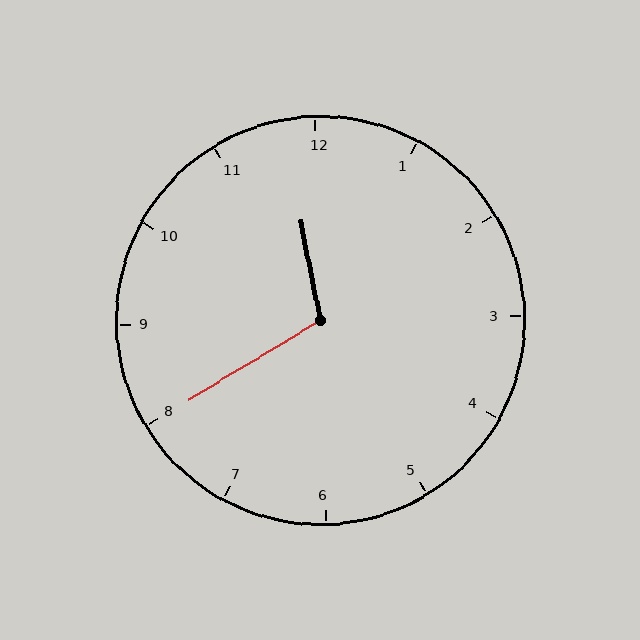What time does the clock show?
11:40.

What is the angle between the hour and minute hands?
Approximately 110 degrees.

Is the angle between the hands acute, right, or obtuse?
It is obtuse.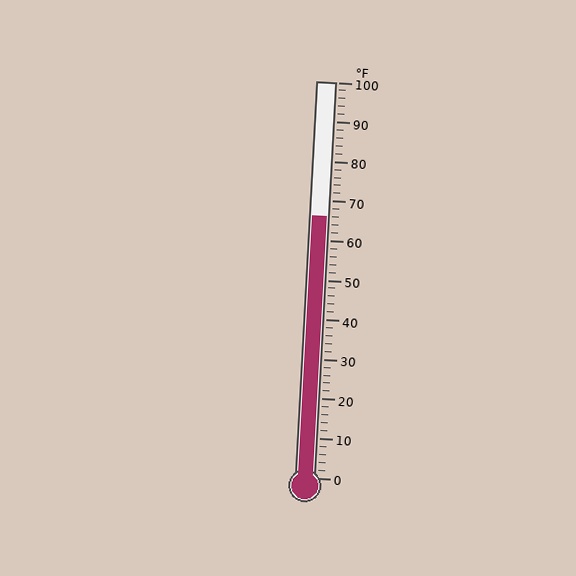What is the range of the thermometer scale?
The thermometer scale ranges from 0°F to 100°F.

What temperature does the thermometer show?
The thermometer shows approximately 66°F.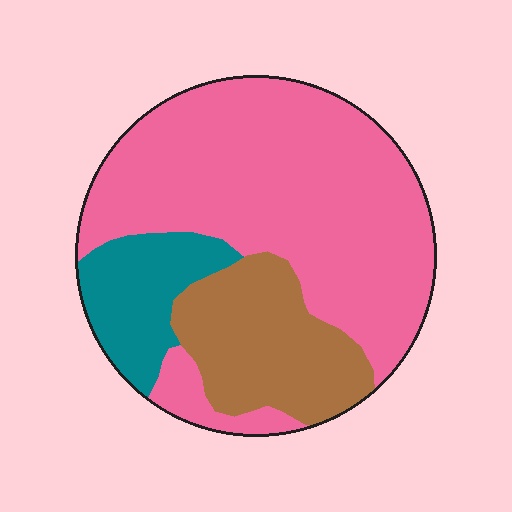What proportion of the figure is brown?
Brown covers around 20% of the figure.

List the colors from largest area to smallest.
From largest to smallest: pink, brown, teal.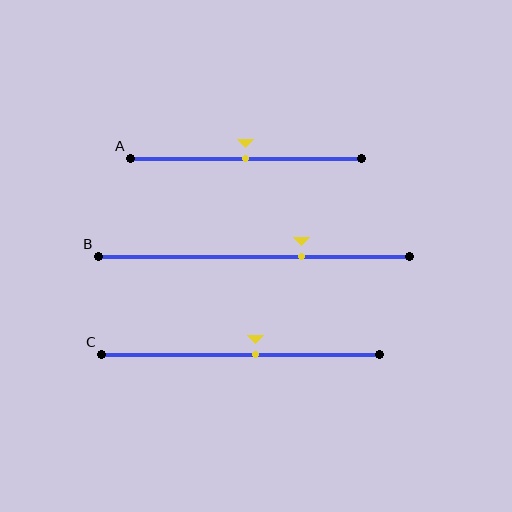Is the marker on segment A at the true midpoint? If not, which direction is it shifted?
Yes, the marker on segment A is at the true midpoint.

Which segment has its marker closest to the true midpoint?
Segment A has its marker closest to the true midpoint.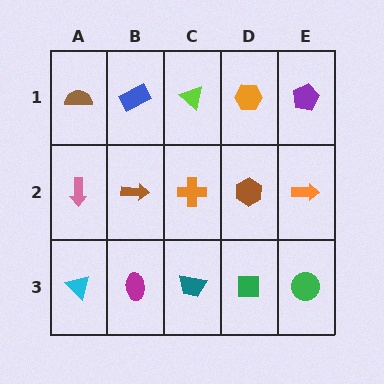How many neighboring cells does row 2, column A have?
3.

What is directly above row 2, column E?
A purple pentagon.